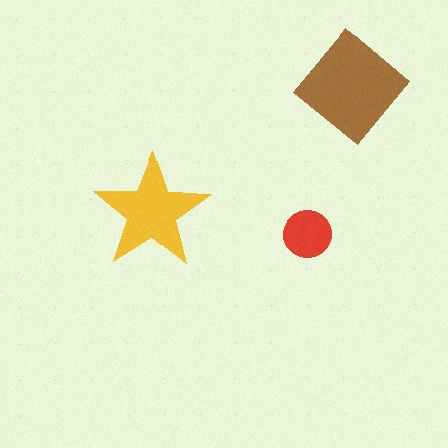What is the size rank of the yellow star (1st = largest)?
2nd.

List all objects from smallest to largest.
The red circle, the yellow star, the brown diamond.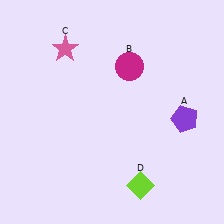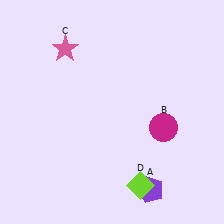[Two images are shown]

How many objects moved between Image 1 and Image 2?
2 objects moved between the two images.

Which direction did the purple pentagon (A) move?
The purple pentagon (A) moved down.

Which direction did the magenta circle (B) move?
The magenta circle (B) moved down.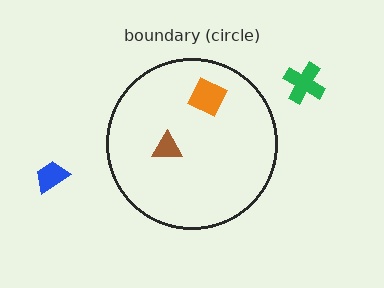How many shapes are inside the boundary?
2 inside, 2 outside.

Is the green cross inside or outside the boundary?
Outside.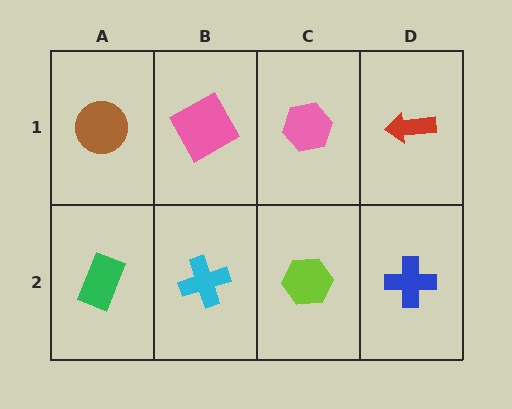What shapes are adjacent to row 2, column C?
A pink hexagon (row 1, column C), a cyan cross (row 2, column B), a blue cross (row 2, column D).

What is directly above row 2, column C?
A pink hexagon.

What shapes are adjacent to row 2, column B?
A pink square (row 1, column B), a green rectangle (row 2, column A), a lime hexagon (row 2, column C).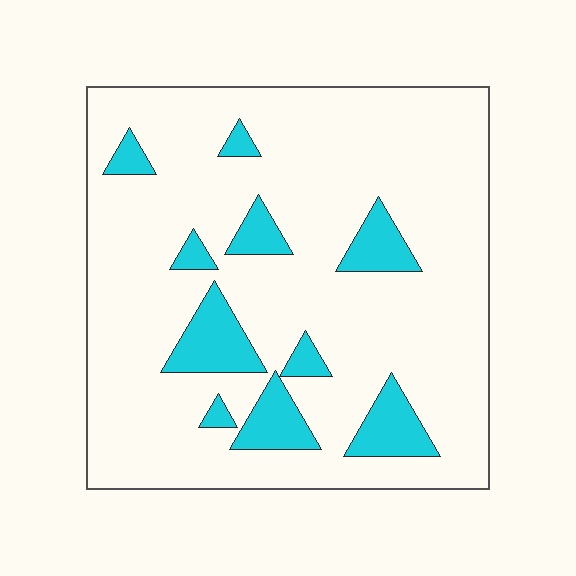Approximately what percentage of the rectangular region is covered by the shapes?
Approximately 15%.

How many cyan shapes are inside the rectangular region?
10.